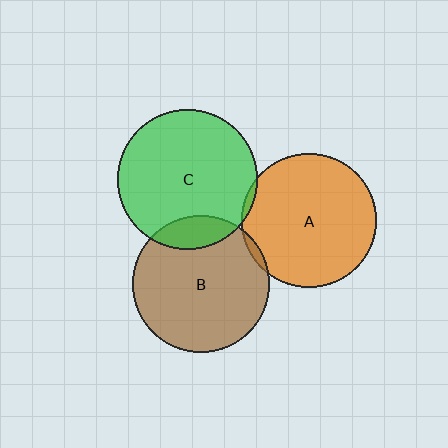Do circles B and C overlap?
Yes.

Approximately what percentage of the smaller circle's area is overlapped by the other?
Approximately 15%.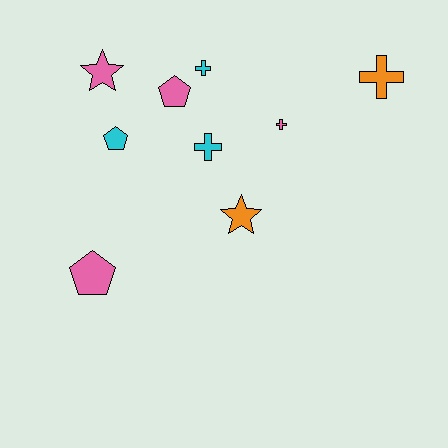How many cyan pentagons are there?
There is 1 cyan pentagon.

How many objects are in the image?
There are 9 objects.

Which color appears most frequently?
Pink, with 4 objects.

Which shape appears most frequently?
Cross, with 4 objects.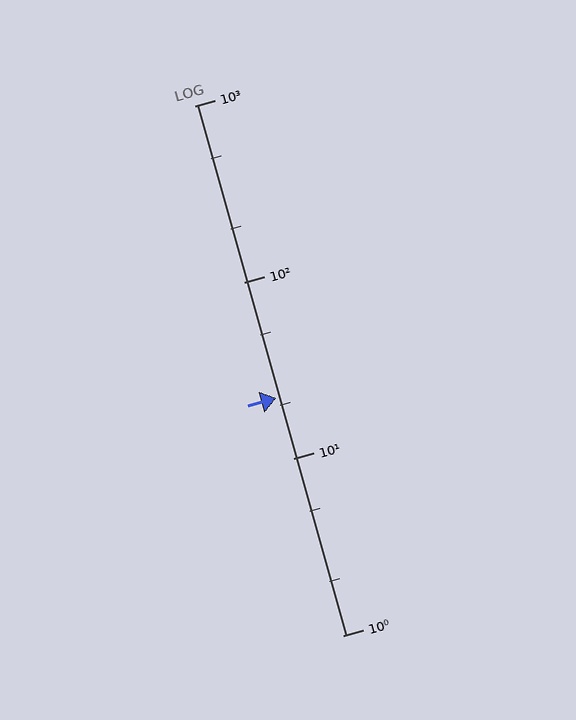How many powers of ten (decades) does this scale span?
The scale spans 3 decades, from 1 to 1000.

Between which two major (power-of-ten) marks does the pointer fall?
The pointer is between 10 and 100.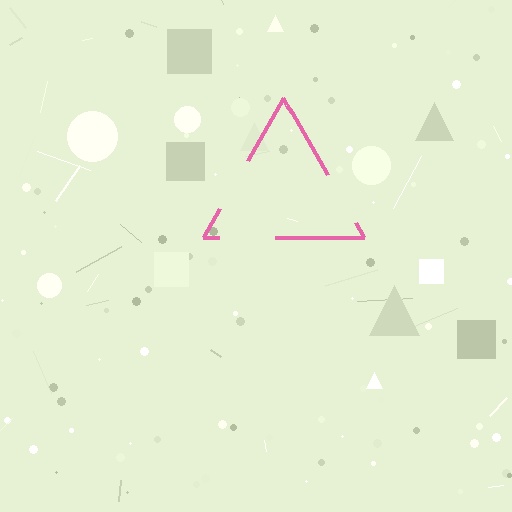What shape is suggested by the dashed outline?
The dashed outline suggests a triangle.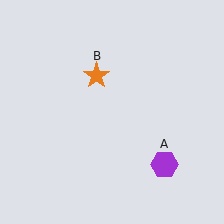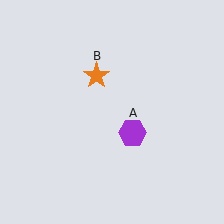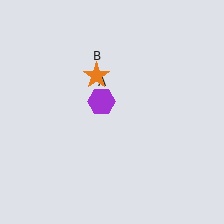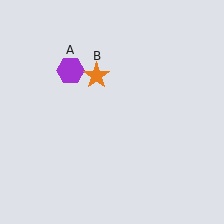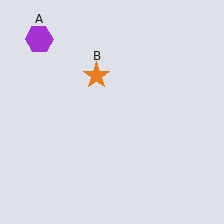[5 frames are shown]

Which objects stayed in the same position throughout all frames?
Orange star (object B) remained stationary.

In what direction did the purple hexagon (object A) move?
The purple hexagon (object A) moved up and to the left.